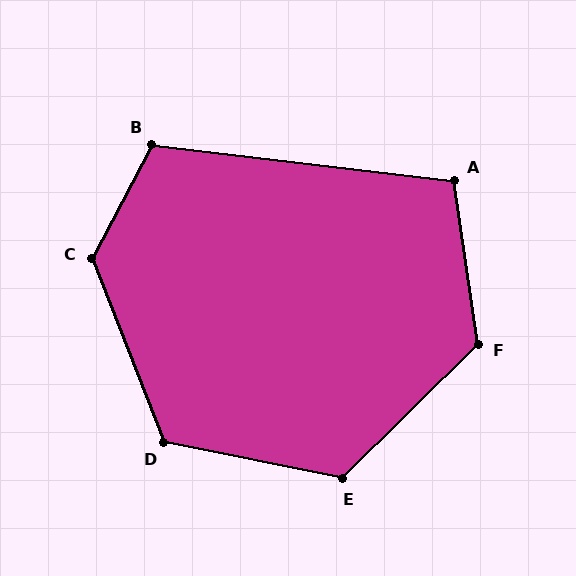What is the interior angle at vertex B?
Approximately 111 degrees (obtuse).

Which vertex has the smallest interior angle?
A, at approximately 105 degrees.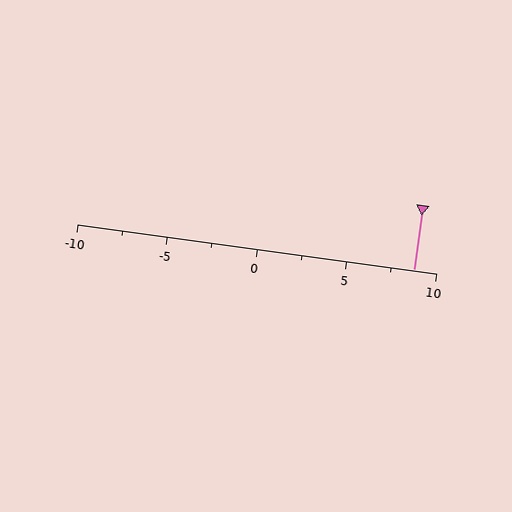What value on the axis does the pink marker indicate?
The marker indicates approximately 8.8.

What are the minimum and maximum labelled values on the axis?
The axis runs from -10 to 10.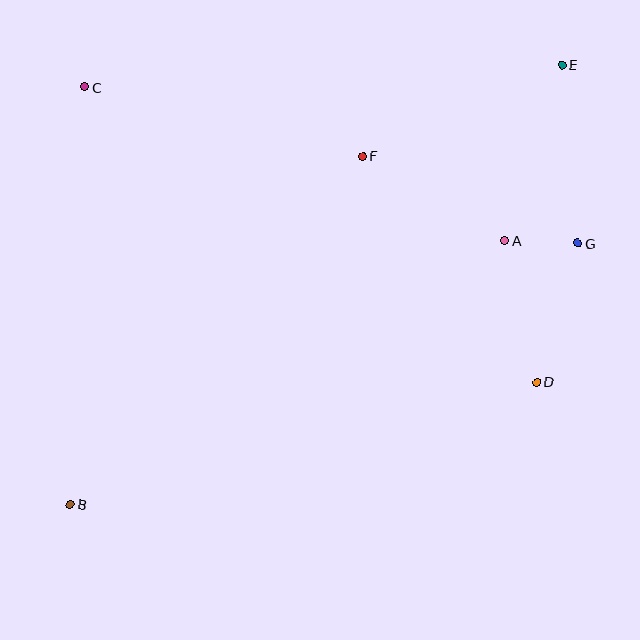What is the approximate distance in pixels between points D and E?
The distance between D and E is approximately 318 pixels.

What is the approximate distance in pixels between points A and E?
The distance between A and E is approximately 185 pixels.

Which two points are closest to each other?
Points A and G are closest to each other.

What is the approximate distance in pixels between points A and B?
The distance between A and B is approximately 508 pixels.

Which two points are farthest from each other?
Points B and E are farthest from each other.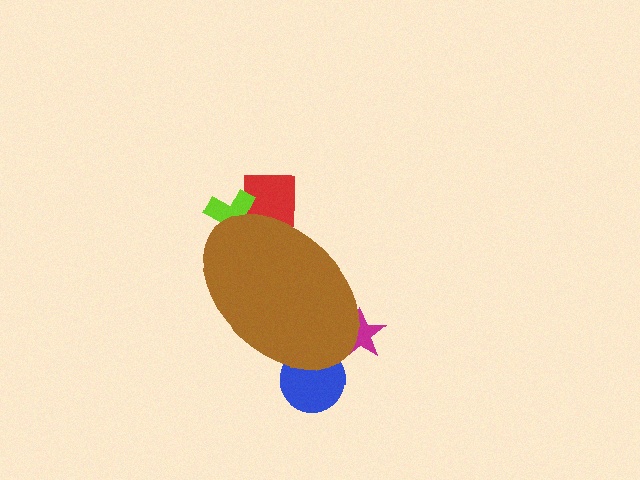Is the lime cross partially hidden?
Yes, the lime cross is partially hidden behind the brown ellipse.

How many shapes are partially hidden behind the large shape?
4 shapes are partially hidden.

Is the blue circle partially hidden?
Yes, the blue circle is partially hidden behind the brown ellipse.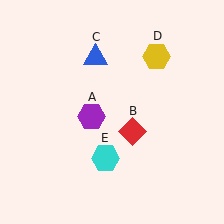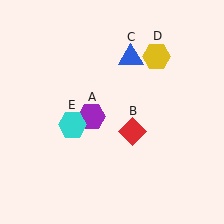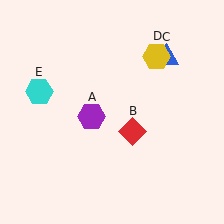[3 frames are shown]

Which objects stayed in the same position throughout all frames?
Purple hexagon (object A) and red diamond (object B) and yellow hexagon (object D) remained stationary.